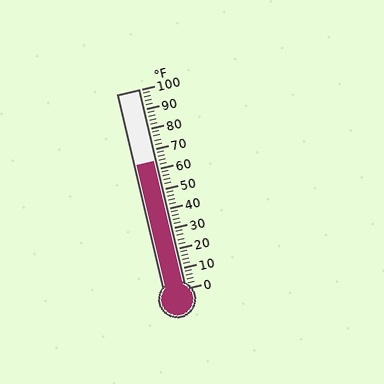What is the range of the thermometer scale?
The thermometer scale ranges from 0°F to 100°F.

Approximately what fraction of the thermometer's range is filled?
The thermometer is filled to approximately 65% of its range.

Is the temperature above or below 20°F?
The temperature is above 20°F.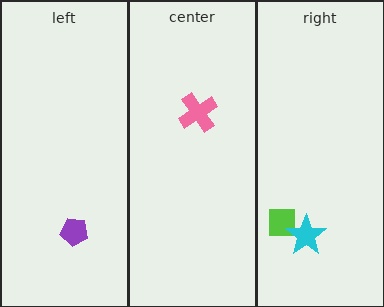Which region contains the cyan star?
The right region.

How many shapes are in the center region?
1.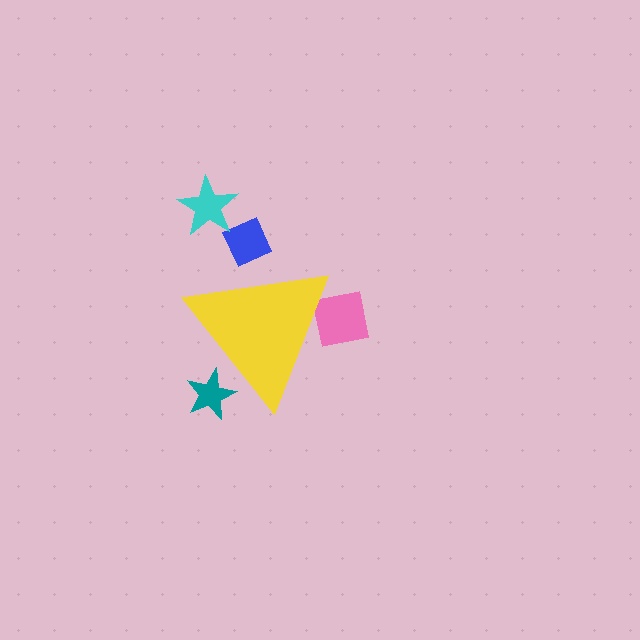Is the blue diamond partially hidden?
Yes, the blue diamond is partially hidden behind the yellow triangle.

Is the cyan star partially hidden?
No, the cyan star is fully visible.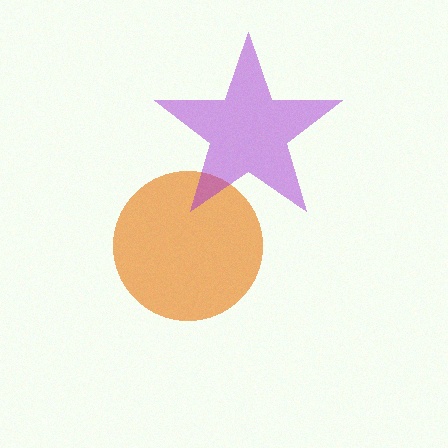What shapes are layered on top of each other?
The layered shapes are: an orange circle, a purple star.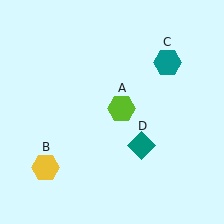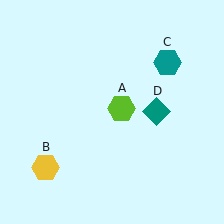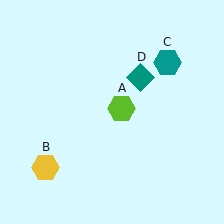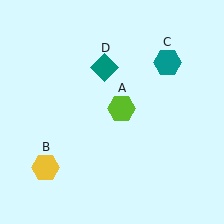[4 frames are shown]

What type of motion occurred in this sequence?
The teal diamond (object D) rotated counterclockwise around the center of the scene.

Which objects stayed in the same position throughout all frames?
Lime hexagon (object A) and yellow hexagon (object B) and teal hexagon (object C) remained stationary.